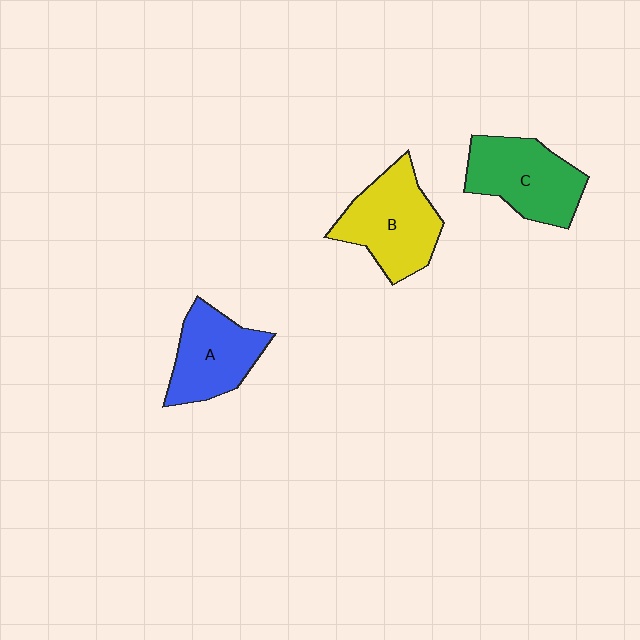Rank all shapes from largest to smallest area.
From largest to smallest: B (yellow), C (green), A (blue).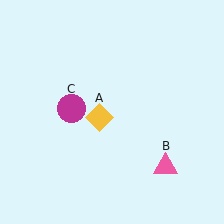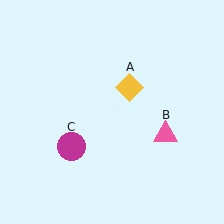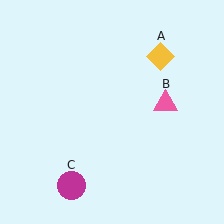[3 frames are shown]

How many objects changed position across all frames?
3 objects changed position: yellow diamond (object A), pink triangle (object B), magenta circle (object C).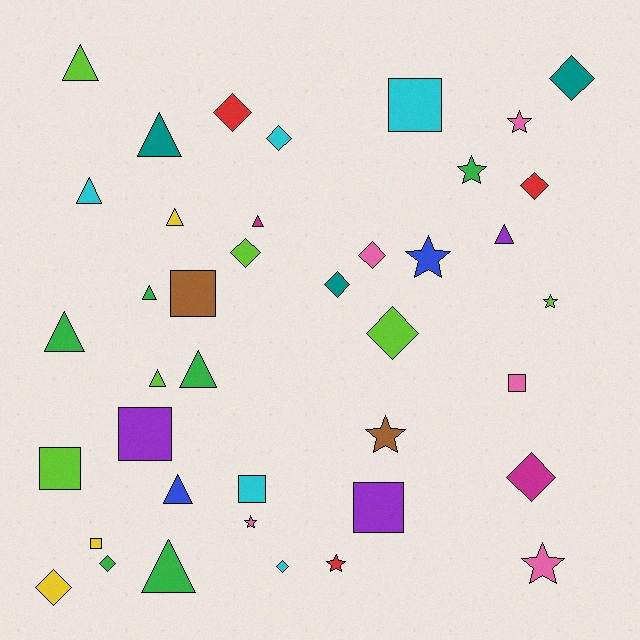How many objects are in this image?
There are 40 objects.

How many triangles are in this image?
There are 12 triangles.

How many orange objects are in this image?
There are no orange objects.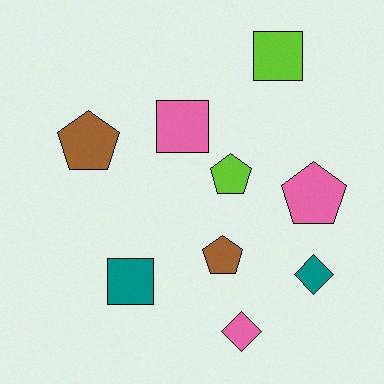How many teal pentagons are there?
There are no teal pentagons.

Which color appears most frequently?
Pink, with 3 objects.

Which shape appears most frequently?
Pentagon, with 4 objects.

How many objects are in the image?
There are 9 objects.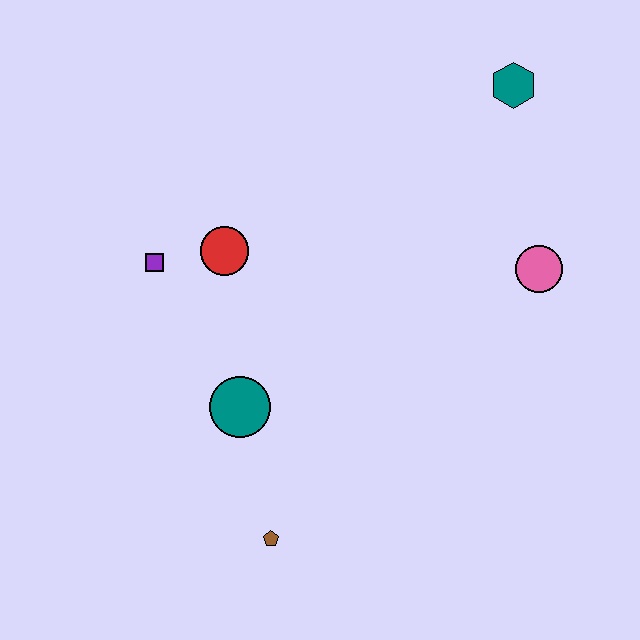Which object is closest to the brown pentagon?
The teal circle is closest to the brown pentagon.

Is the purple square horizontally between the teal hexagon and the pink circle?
No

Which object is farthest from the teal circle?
The teal hexagon is farthest from the teal circle.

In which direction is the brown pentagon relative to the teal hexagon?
The brown pentagon is below the teal hexagon.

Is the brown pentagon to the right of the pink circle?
No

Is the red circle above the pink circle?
Yes